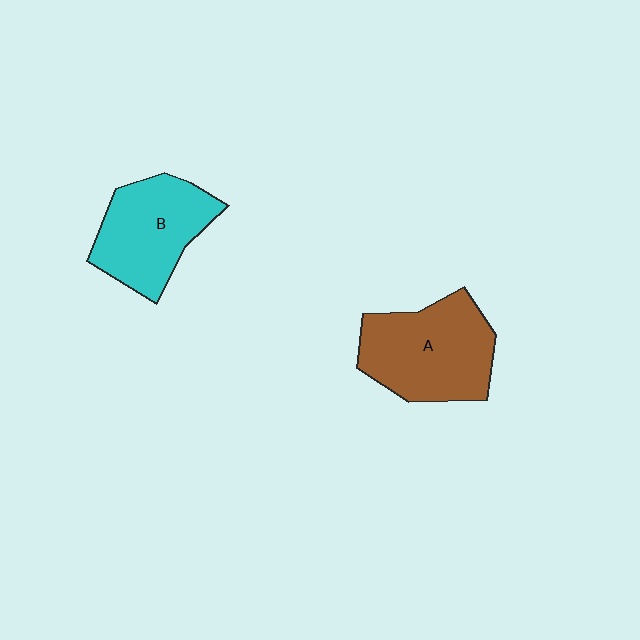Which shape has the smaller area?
Shape B (cyan).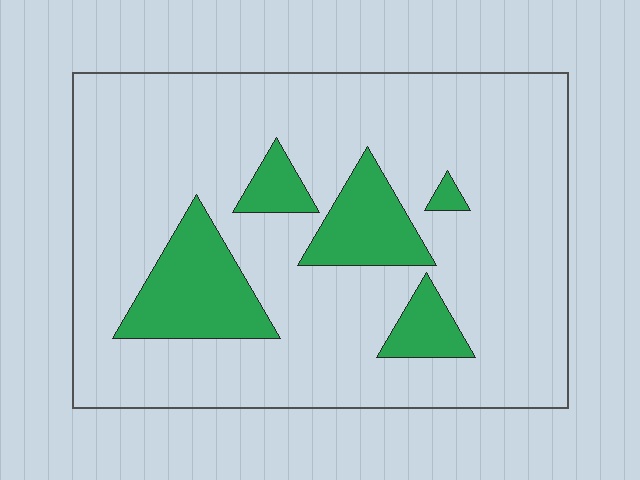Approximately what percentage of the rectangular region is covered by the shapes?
Approximately 20%.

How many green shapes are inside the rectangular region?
5.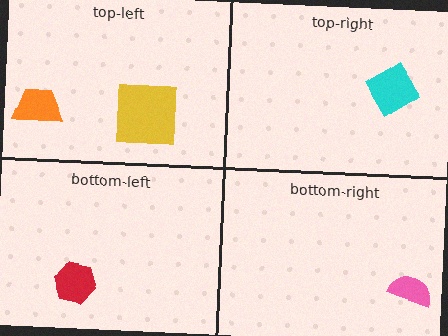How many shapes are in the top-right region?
1.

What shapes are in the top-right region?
The cyan diamond.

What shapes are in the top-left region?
The orange trapezoid, the yellow square.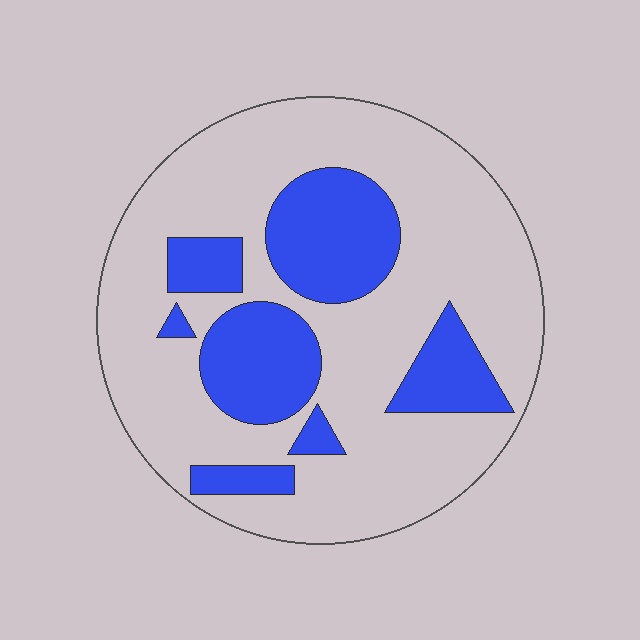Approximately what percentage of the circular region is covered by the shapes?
Approximately 30%.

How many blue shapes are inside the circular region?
7.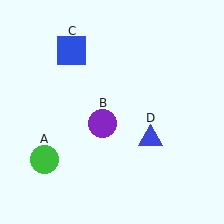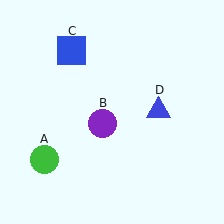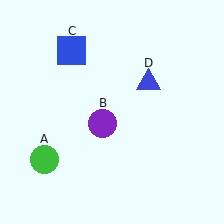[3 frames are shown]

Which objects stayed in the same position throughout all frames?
Green circle (object A) and purple circle (object B) and blue square (object C) remained stationary.